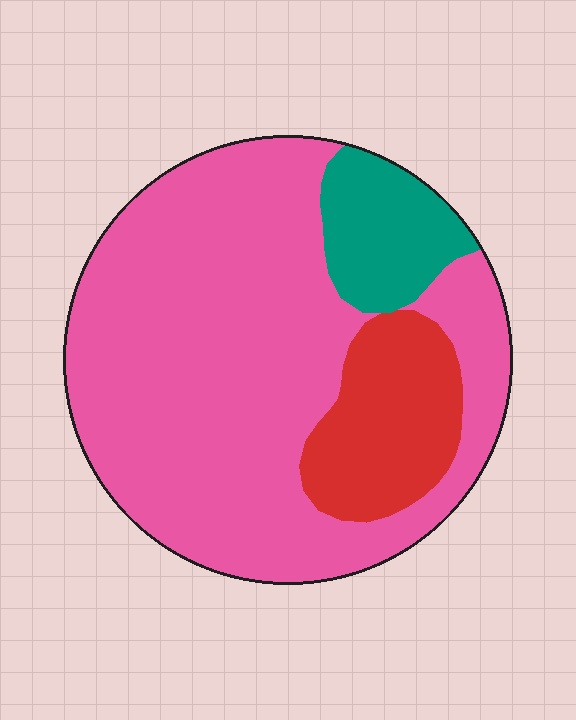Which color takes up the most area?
Pink, at roughly 75%.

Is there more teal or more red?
Red.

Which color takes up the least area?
Teal, at roughly 10%.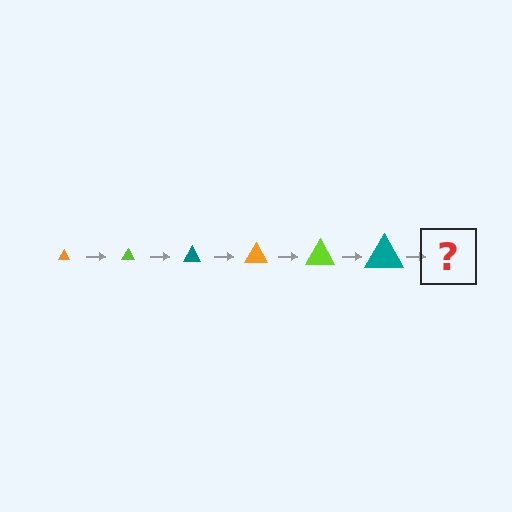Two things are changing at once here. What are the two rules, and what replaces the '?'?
The two rules are that the triangle grows larger each step and the color cycles through orange, lime, and teal. The '?' should be an orange triangle, larger than the previous one.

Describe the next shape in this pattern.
It should be an orange triangle, larger than the previous one.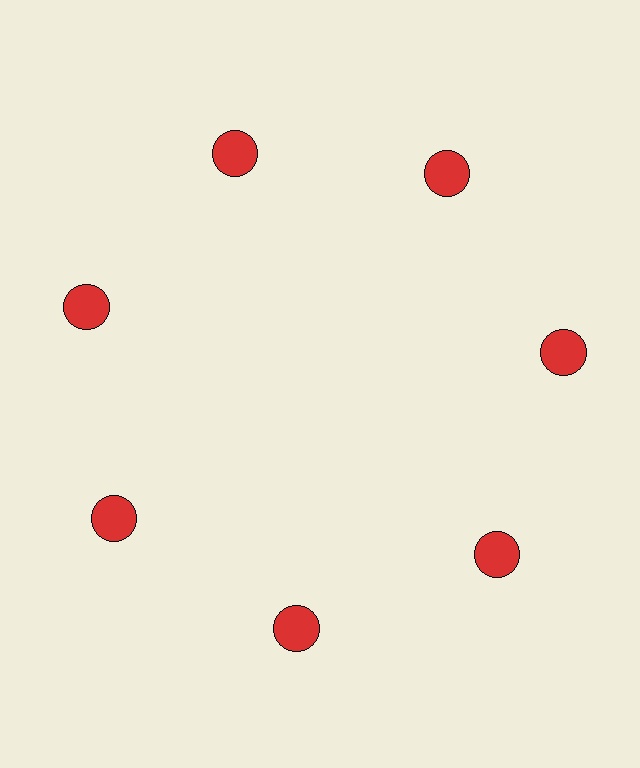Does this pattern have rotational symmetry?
Yes, this pattern has 7-fold rotational symmetry. It looks the same after rotating 51 degrees around the center.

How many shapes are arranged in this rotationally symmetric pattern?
There are 7 shapes, arranged in 7 groups of 1.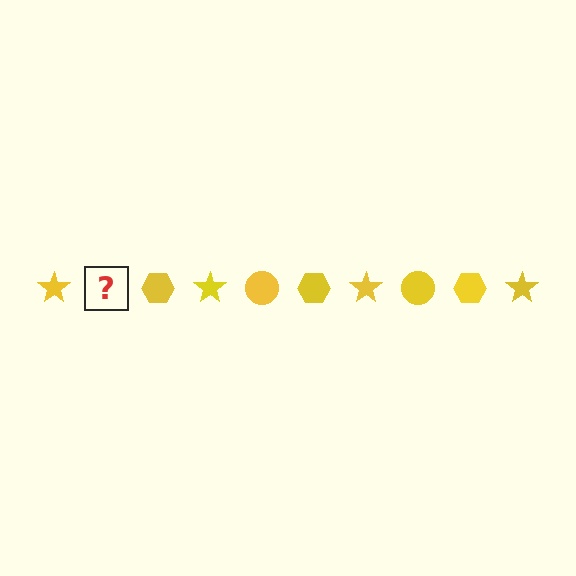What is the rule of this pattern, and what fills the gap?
The rule is that the pattern cycles through star, circle, hexagon shapes in yellow. The gap should be filled with a yellow circle.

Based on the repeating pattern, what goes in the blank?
The blank should be a yellow circle.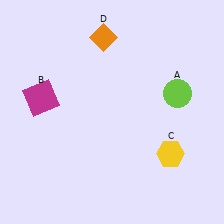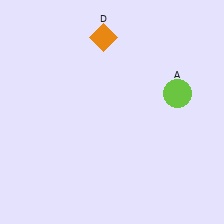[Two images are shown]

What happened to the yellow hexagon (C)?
The yellow hexagon (C) was removed in Image 2. It was in the bottom-right area of Image 1.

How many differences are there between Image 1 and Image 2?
There are 2 differences between the two images.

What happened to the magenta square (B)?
The magenta square (B) was removed in Image 2. It was in the top-left area of Image 1.